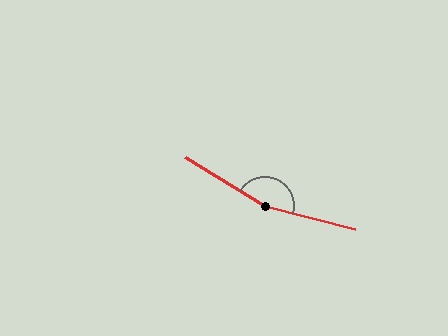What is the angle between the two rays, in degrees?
Approximately 163 degrees.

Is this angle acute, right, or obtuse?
It is obtuse.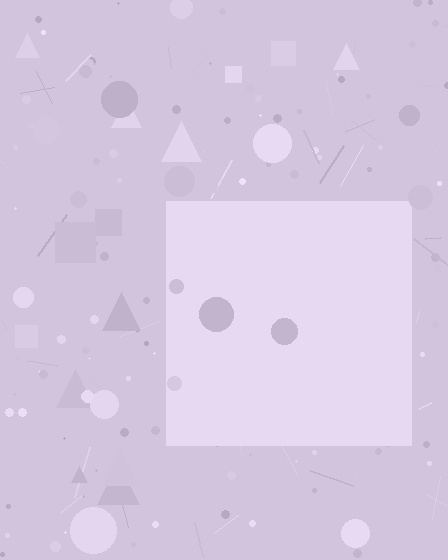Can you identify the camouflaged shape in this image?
The camouflaged shape is a square.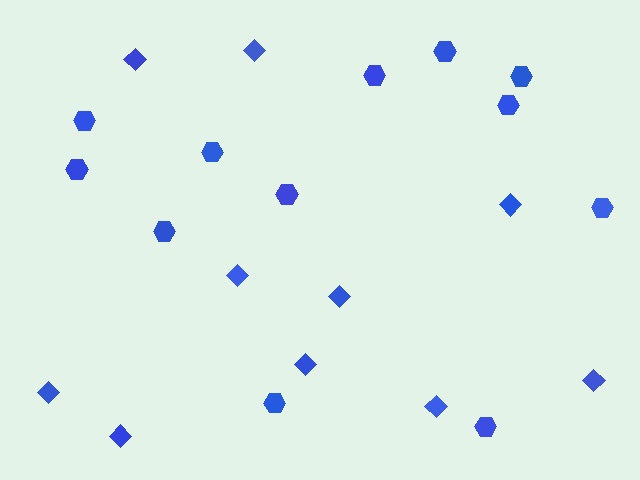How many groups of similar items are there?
There are 2 groups: one group of hexagons (12) and one group of diamonds (10).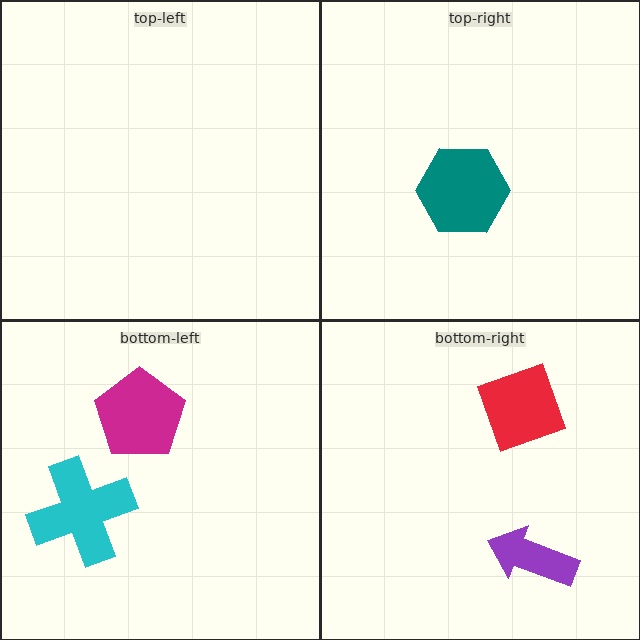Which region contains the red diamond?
The bottom-right region.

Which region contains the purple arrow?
The bottom-right region.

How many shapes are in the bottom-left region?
2.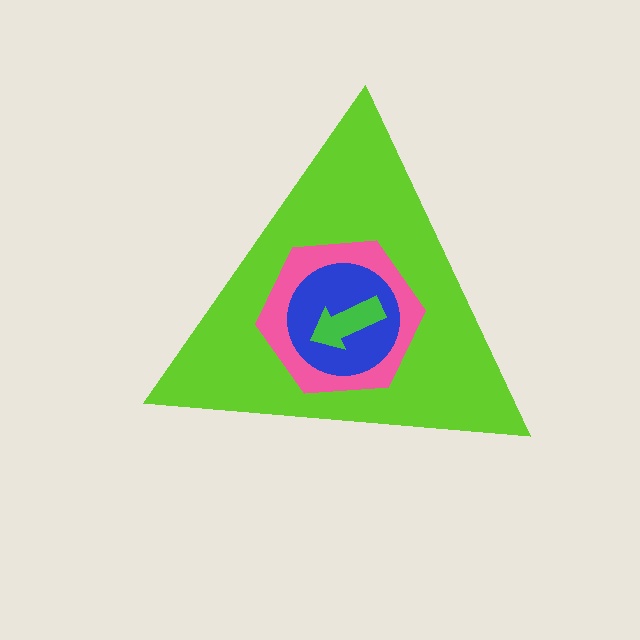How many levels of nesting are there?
4.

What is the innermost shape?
The green arrow.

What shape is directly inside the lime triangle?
The pink hexagon.